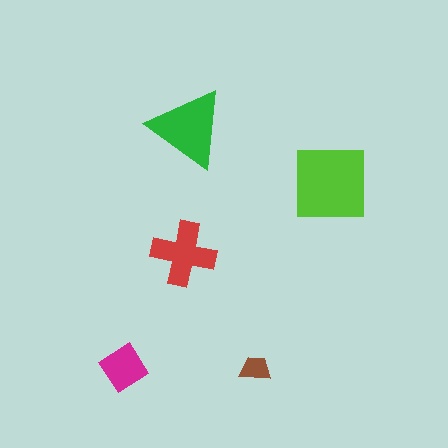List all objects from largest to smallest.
The lime square, the green triangle, the red cross, the magenta diamond, the brown trapezoid.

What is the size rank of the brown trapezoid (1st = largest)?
5th.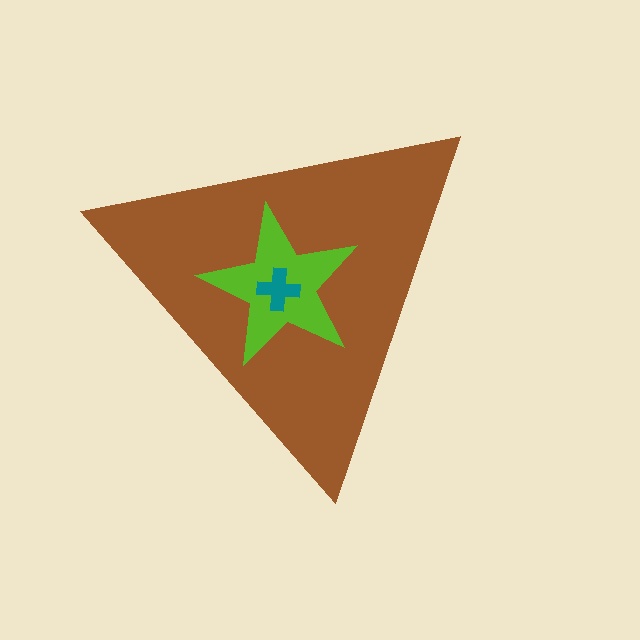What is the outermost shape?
The brown triangle.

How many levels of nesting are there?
3.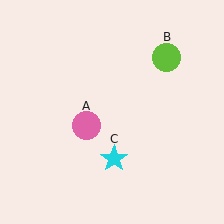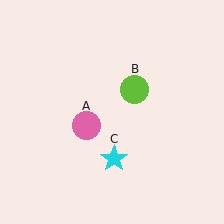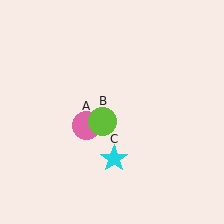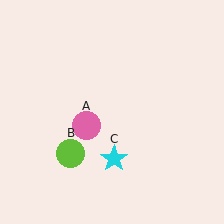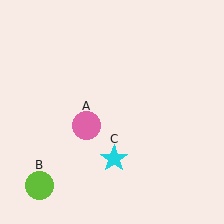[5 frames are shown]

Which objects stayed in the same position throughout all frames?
Pink circle (object A) and cyan star (object C) remained stationary.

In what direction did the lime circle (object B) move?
The lime circle (object B) moved down and to the left.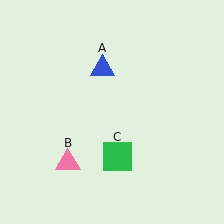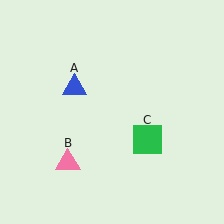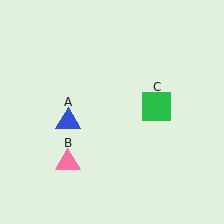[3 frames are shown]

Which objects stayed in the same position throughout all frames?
Pink triangle (object B) remained stationary.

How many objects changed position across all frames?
2 objects changed position: blue triangle (object A), green square (object C).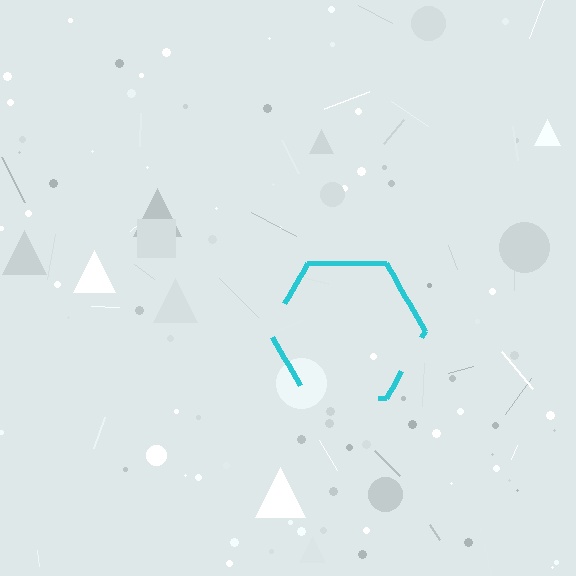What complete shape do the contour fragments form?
The contour fragments form a hexagon.